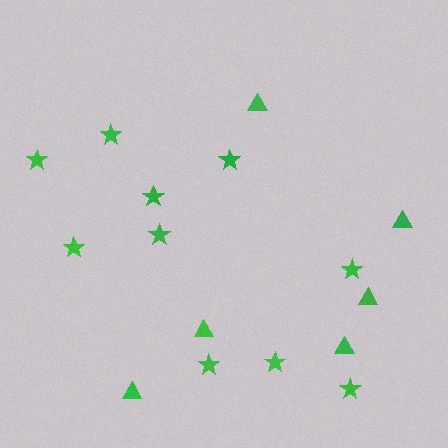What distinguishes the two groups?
There are 2 groups: one group of stars (10) and one group of triangles (6).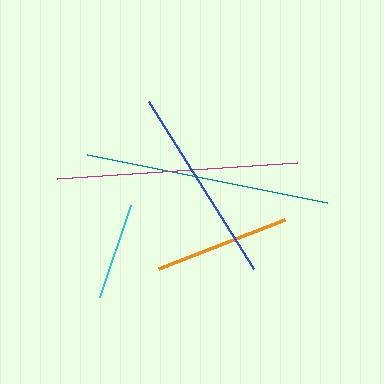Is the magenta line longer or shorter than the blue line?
The magenta line is longer than the blue line.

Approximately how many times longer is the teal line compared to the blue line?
The teal line is approximately 1.2 times the length of the blue line.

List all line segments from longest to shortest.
From longest to shortest: teal, magenta, blue, orange, cyan.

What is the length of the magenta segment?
The magenta segment is approximately 240 pixels long.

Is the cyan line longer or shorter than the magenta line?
The magenta line is longer than the cyan line.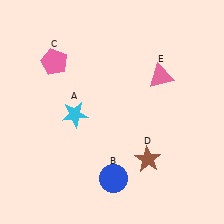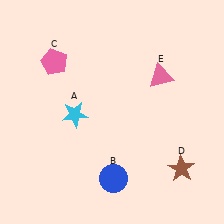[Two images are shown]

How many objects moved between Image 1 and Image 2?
1 object moved between the two images.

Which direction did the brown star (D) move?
The brown star (D) moved right.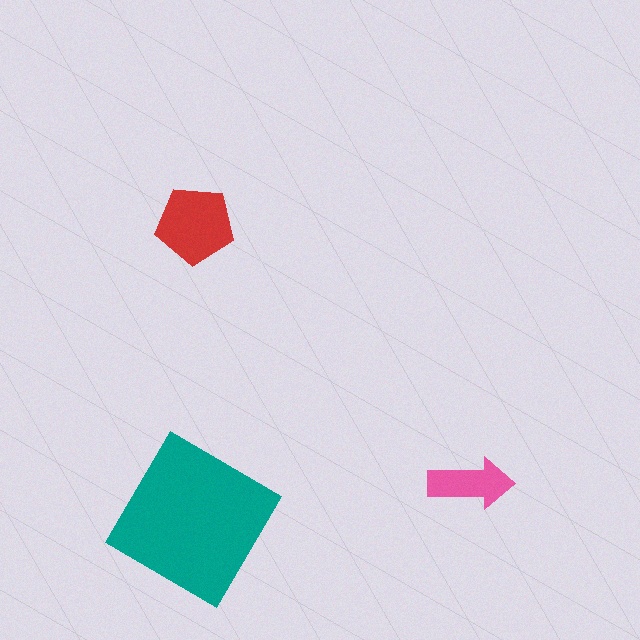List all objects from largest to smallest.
The teal diamond, the red pentagon, the pink arrow.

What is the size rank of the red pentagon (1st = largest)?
2nd.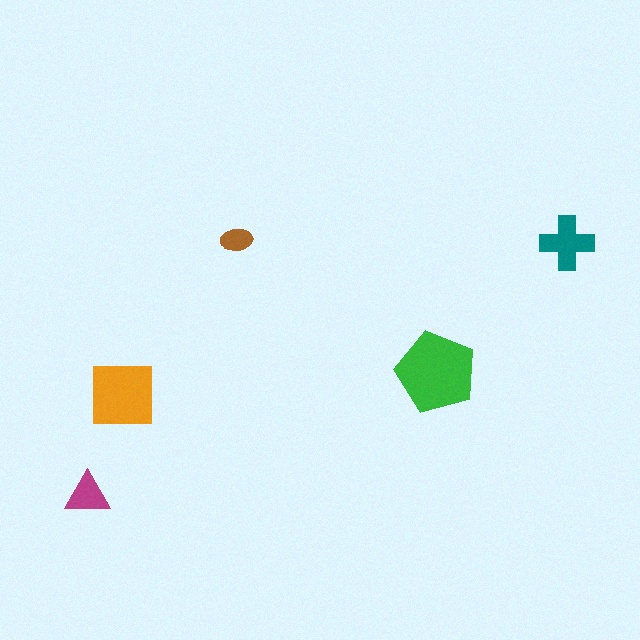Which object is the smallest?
The brown ellipse.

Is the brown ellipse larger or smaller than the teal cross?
Smaller.